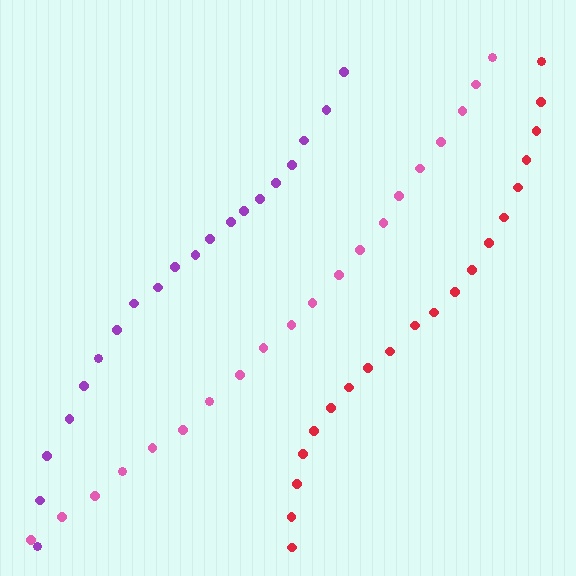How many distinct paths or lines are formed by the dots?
There are 3 distinct paths.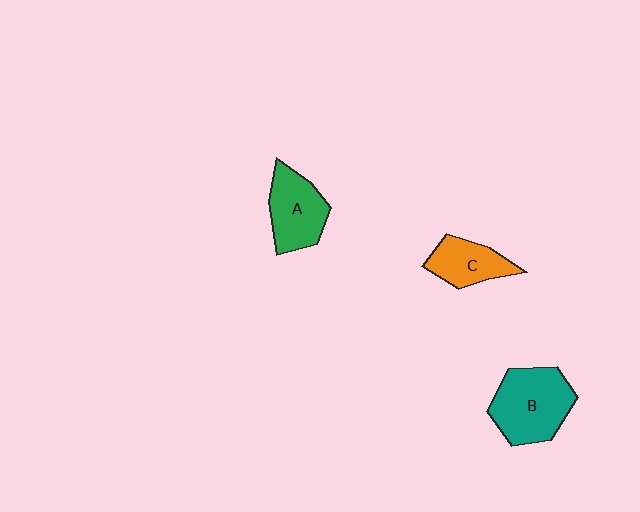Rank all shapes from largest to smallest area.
From largest to smallest: B (teal), A (green), C (orange).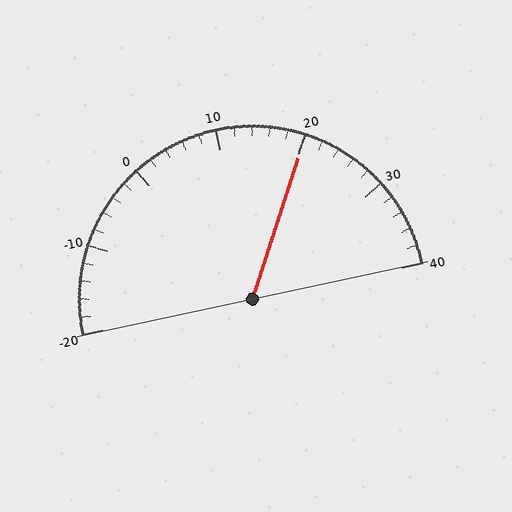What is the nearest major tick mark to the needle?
The nearest major tick mark is 20.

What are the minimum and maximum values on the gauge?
The gauge ranges from -20 to 40.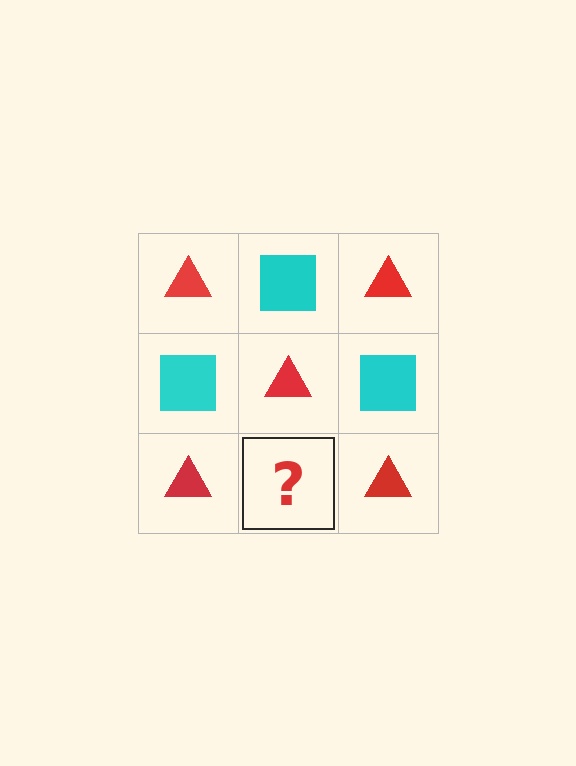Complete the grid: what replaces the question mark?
The question mark should be replaced with a cyan square.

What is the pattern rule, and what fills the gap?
The rule is that it alternates red triangle and cyan square in a checkerboard pattern. The gap should be filled with a cyan square.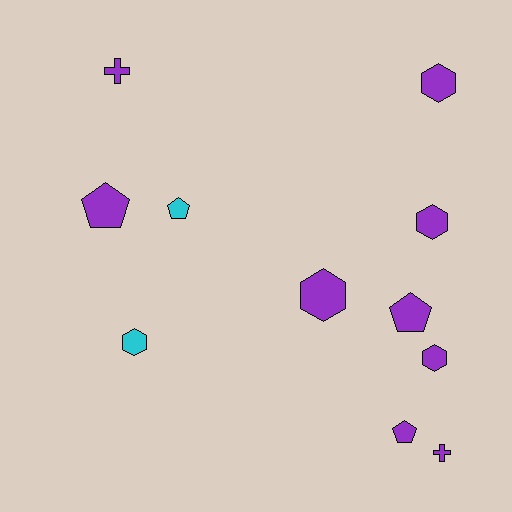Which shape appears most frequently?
Hexagon, with 5 objects.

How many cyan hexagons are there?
There is 1 cyan hexagon.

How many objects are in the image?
There are 11 objects.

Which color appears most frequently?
Purple, with 9 objects.